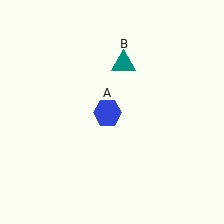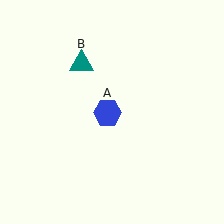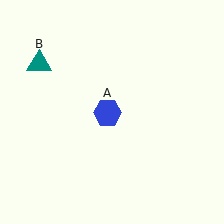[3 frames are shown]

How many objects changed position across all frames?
1 object changed position: teal triangle (object B).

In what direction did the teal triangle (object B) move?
The teal triangle (object B) moved left.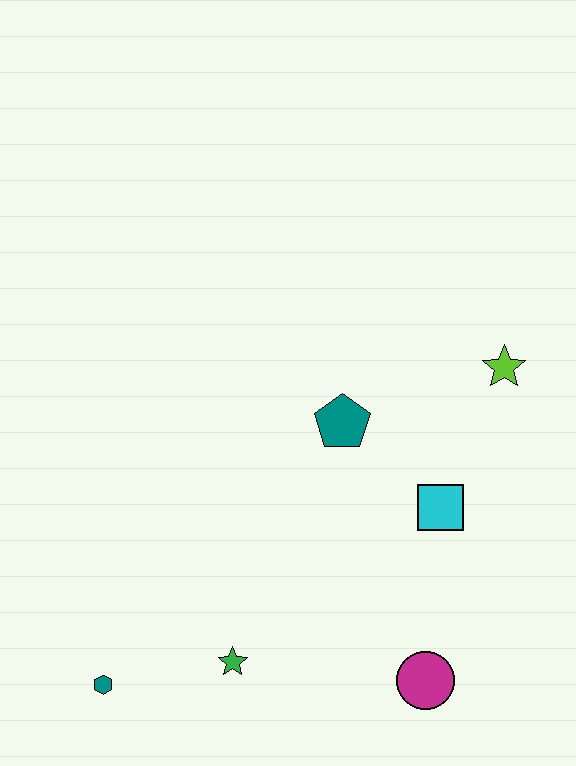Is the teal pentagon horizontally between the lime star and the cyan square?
No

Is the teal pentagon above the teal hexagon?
Yes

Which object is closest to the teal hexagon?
The green star is closest to the teal hexagon.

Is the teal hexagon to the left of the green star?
Yes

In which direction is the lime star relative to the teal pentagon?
The lime star is to the right of the teal pentagon.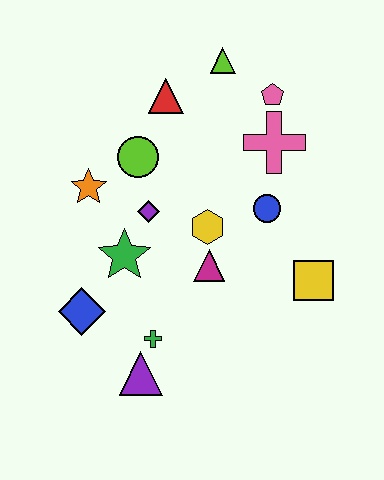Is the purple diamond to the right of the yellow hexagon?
No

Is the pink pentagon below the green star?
No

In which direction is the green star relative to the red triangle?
The green star is below the red triangle.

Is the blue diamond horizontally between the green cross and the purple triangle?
No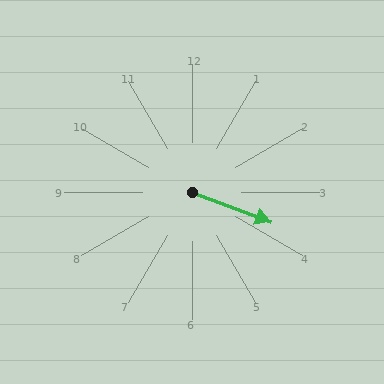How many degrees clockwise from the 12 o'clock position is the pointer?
Approximately 111 degrees.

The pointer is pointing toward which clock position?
Roughly 4 o'clock.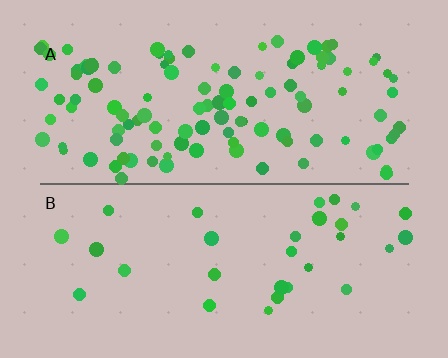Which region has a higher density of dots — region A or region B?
A (the top).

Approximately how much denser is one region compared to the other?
Approximately 3.7× — region A over region B.